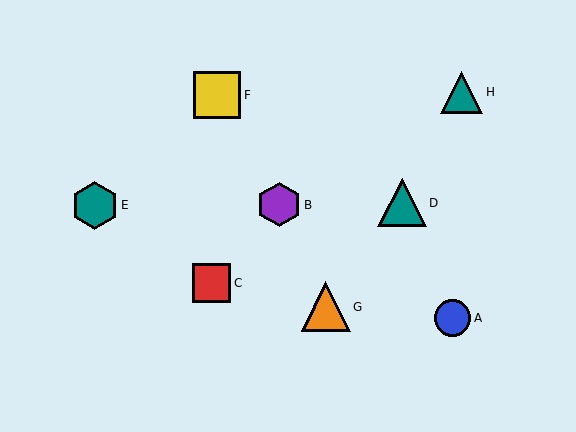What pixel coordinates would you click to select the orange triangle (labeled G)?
Click at (326, 307) to select the orange triangle G.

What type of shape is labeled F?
Shape F is a yellow square.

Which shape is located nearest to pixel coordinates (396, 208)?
The teal triangle (labeled D) at (402, 203) is nearest to that location.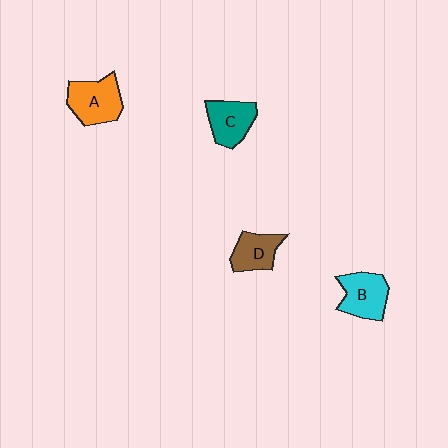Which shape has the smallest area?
Shape D (brown).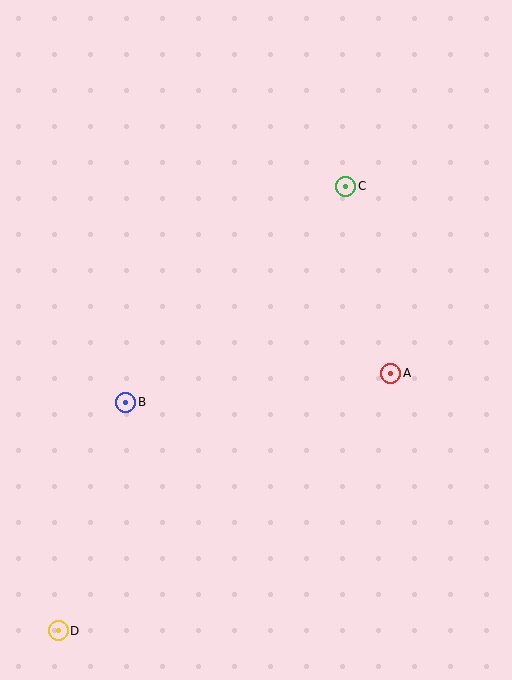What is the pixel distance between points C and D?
The distance between C and D is 530 pixels.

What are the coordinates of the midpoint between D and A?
The midpoint between D and A is at (225, 502).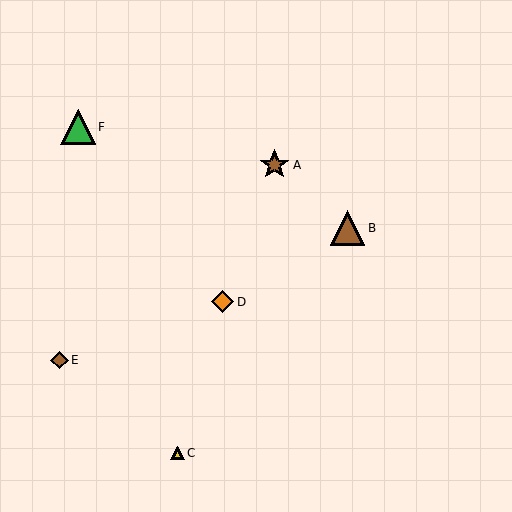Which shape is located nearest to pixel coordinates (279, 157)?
The brown star (labeled A) at (275, 165) is nearest to that location.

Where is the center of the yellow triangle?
The center of the yellow triangle is at (178, 453).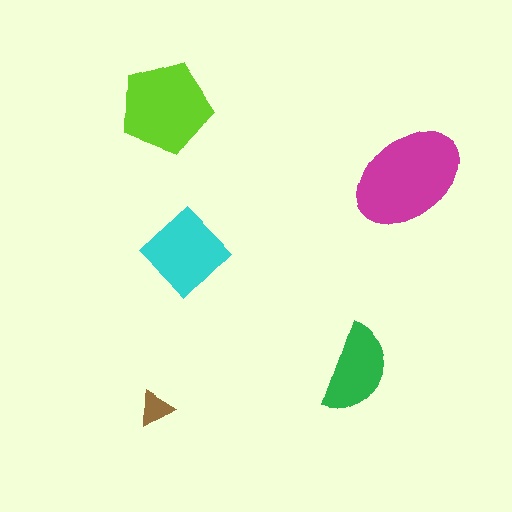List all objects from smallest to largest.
The brown triangle, the green semicircle, the cyan diamond, the lime pentagon, the magenta ellipse.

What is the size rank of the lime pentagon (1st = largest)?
2nd.